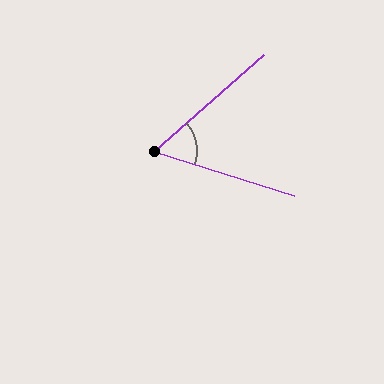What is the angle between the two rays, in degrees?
Approximately 59 degrees.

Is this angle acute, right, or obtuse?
It is acute.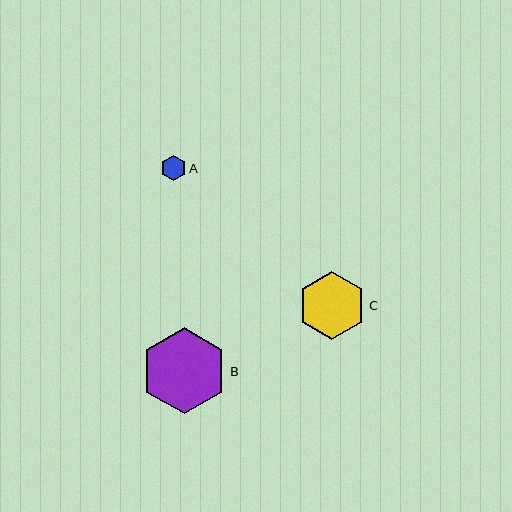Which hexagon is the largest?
Hexagon B is the largest with a size of approximately 86 pixels.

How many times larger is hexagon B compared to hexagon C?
Hexagon B is approximately 1.3 times the size of hexagon C.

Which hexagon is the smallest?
Hexagon A is the smallest with a size of approximately 25 pixels.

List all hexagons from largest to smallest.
From largest to smallest: B, C, A.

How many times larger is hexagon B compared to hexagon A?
Hexagon B is approximately 3.4 times the size of hexagon A.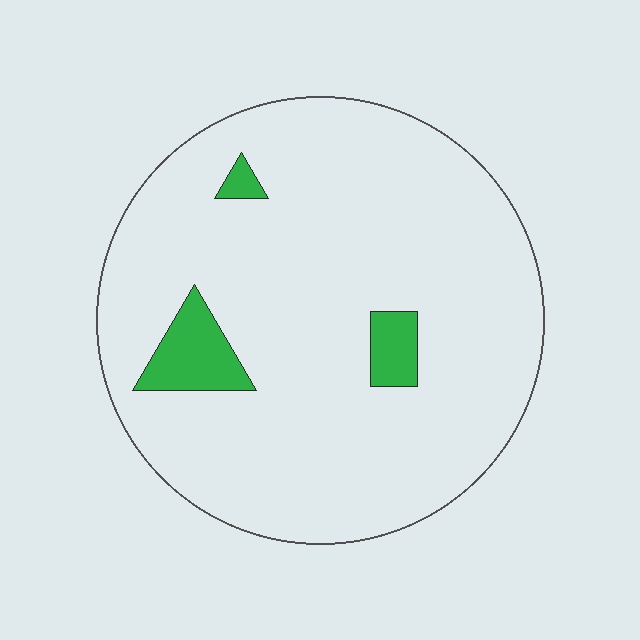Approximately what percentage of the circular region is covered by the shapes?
Approximately 5%.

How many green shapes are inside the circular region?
3.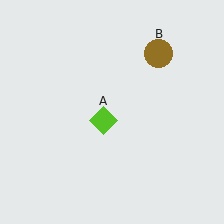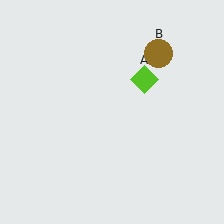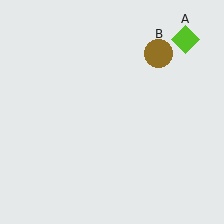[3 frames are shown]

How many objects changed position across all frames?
1 object changed position: lime diamond (object A).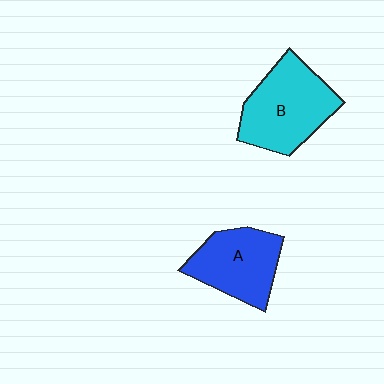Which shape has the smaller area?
Shape A (blue).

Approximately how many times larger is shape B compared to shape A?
Approximately 1.2 times.